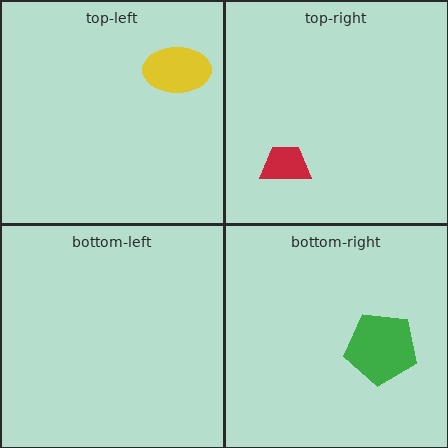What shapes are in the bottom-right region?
The green pentagon.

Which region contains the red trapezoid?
The top-right region.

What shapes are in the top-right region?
The red trapezoid.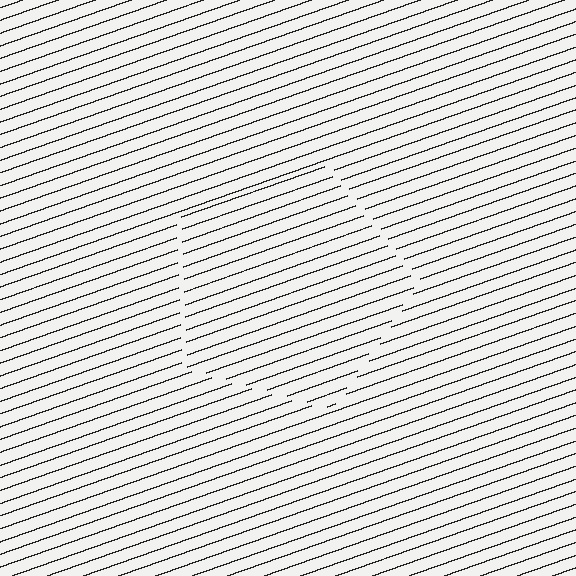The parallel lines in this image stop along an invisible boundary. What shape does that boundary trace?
An illusory pentagon. The interior of the shape contains the same grating, shifted by half a period — the contour is defined by the phase discontinuity where line-ends from the inner and outer gratings abut.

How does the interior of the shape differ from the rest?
The interior of the shape contains the same grating, shifted by half a period — the contour is defined by the phase discontinuity where line-ends from the inner and outer gratings abut.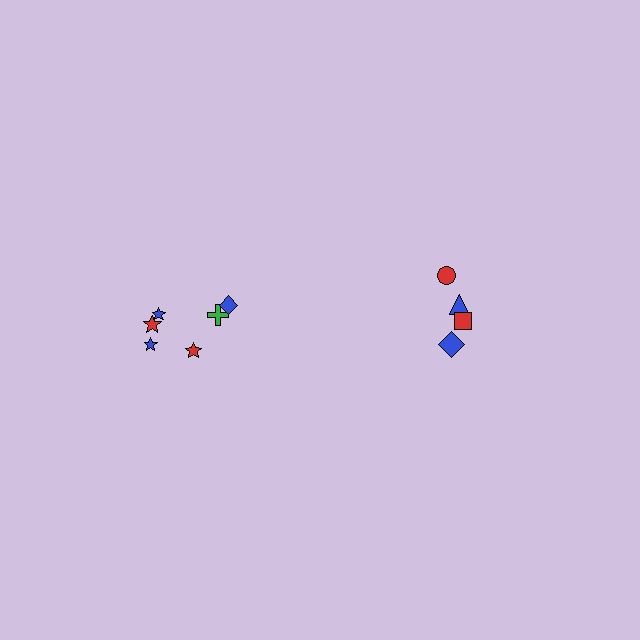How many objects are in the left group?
There are 6 objects.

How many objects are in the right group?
There are 4 objects.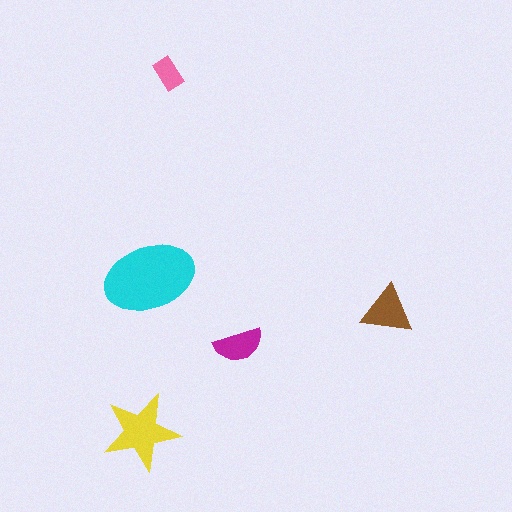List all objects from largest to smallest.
The cyan ellipse, the yellow star, the brown triangle, the magenta semicircle, the pink rectangle.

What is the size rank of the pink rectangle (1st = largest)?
5th.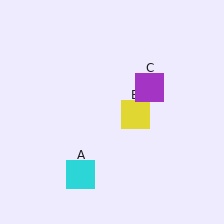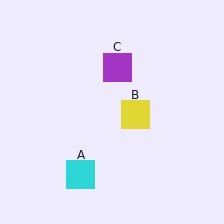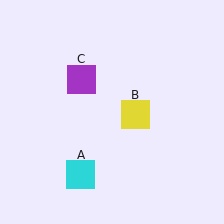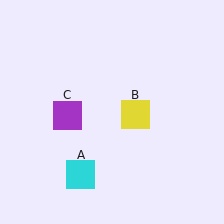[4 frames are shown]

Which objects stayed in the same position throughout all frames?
Cyan square (object A) and yellow square (object B) remained stationary.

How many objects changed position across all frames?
1 object changed position: purple square (object C).